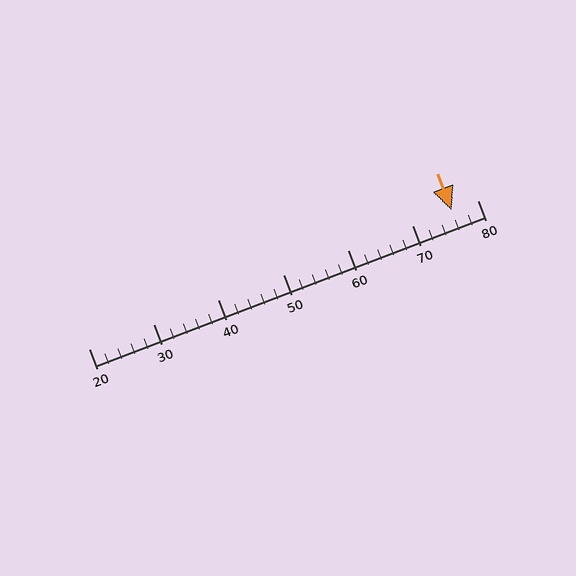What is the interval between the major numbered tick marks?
The major tick marks are spaced 10 units apart.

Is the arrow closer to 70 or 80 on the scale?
The arrow is closer to 80.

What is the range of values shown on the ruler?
The ruler shows values from 20 to 80.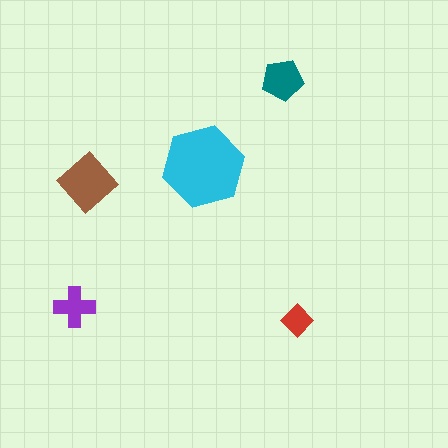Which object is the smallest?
The red diamond.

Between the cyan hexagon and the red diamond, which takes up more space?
The cyan hexagon.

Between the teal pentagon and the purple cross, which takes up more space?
The teal pentagon.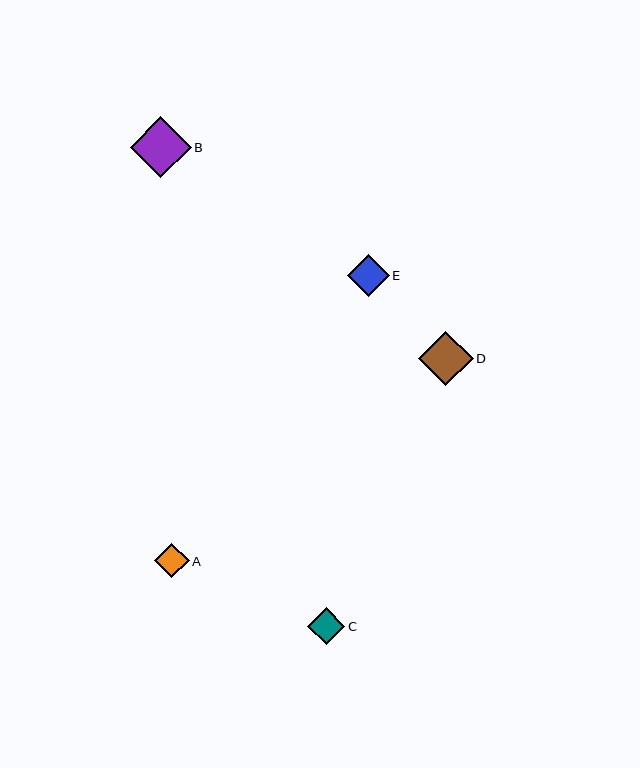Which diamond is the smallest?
Diamond A is the smallest with a size of approximately 35 pixels.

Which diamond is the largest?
Diamond B is the largest with a size of approximately 61 pixels.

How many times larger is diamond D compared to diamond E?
Diamond D is approximately 1.3 times the size of diamond E.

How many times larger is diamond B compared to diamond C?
Diamond B is approximately 1.7 times the size of diamond C.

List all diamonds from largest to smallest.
From largest to smallest: B, D, E, C, A.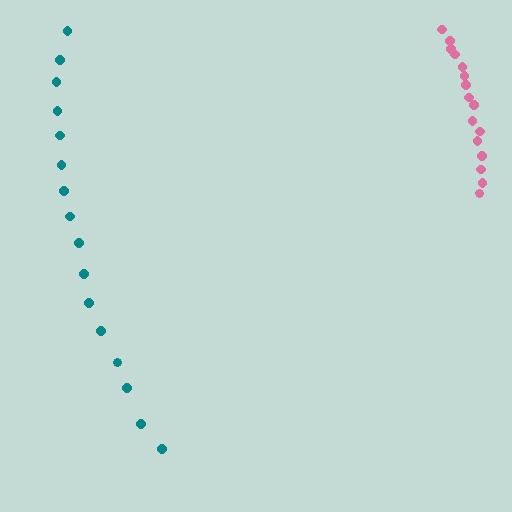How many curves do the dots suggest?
There are 2 distinct paths.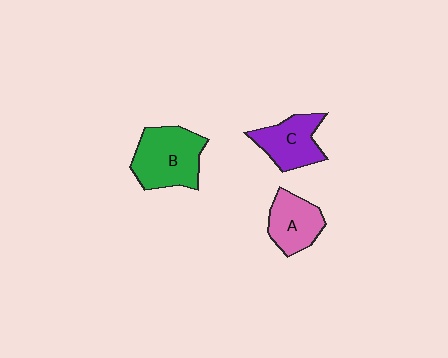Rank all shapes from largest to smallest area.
From largest to smallest: B (green), C (purple), A (pink).